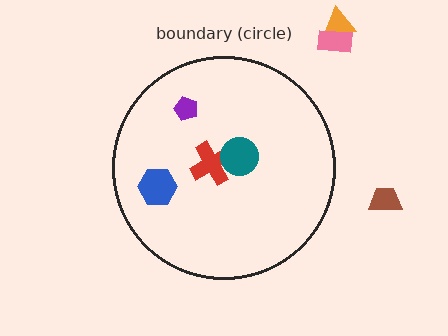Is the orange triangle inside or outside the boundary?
Outside.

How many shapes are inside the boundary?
4 inside, 3 outside.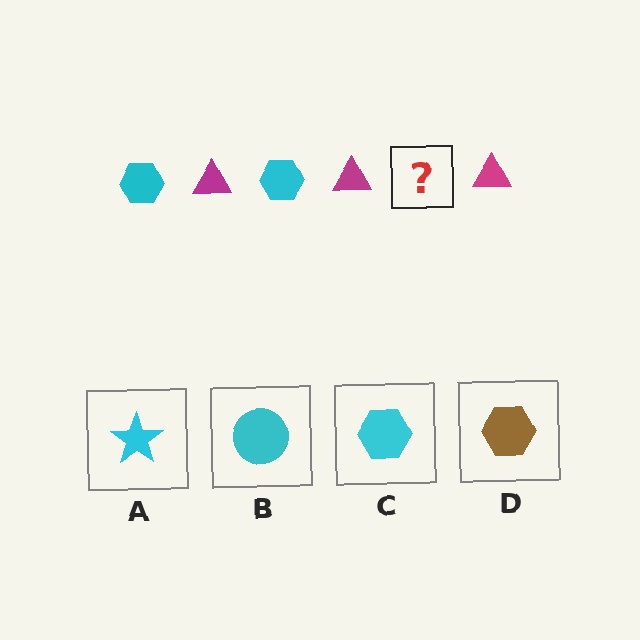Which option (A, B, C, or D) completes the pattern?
C.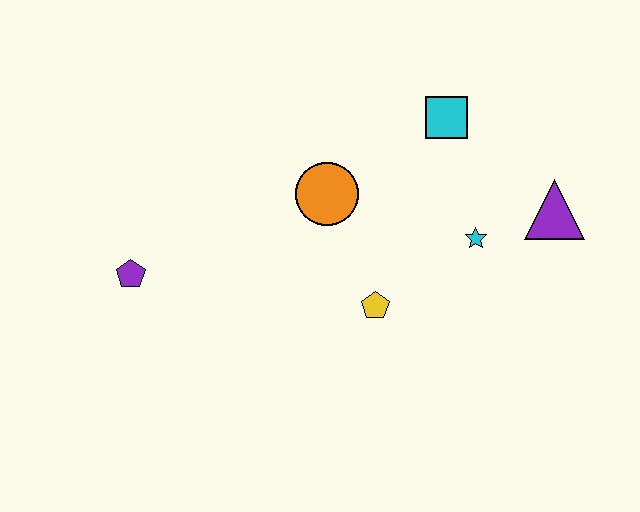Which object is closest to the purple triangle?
The cyan star is closest to the purple triangle.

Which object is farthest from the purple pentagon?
The purple triangle is farthest from the purple pentagon.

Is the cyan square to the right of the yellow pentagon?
Yes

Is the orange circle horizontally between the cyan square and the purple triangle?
No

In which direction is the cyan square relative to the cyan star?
The cyan square is above the cyan star.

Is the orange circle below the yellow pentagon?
No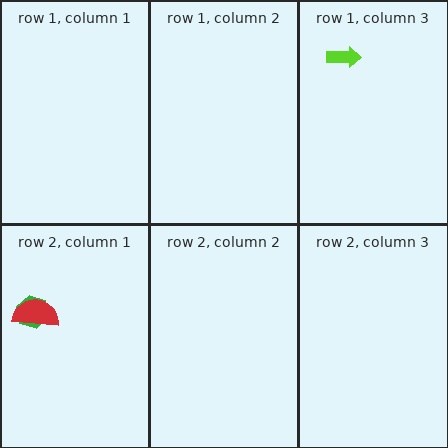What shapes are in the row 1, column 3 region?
The lime arrow.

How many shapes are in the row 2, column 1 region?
2.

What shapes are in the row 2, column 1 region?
The green hexagon, the red semicircle.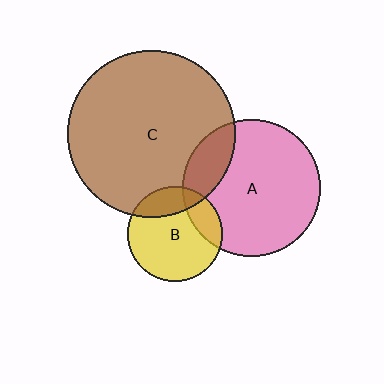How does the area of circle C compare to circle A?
Approximately 1.5 times.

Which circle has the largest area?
Circle C (brown).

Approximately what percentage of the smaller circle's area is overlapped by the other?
Approximately 20%.